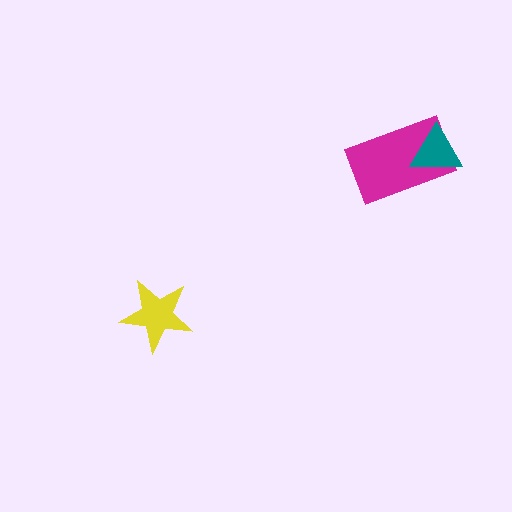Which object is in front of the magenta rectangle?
The teal triangle is in front of the magenta rectangle.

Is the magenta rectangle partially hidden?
Yes, it is partially covered by another shape.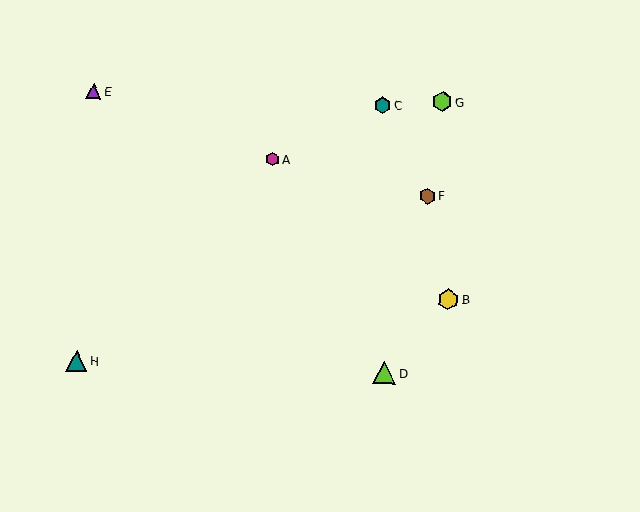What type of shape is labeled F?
Shape F is a brown hexagon.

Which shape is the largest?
The lime triangle (labeled D) is the largest.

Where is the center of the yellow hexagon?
The center of the yellow hexagon is at (448, 300).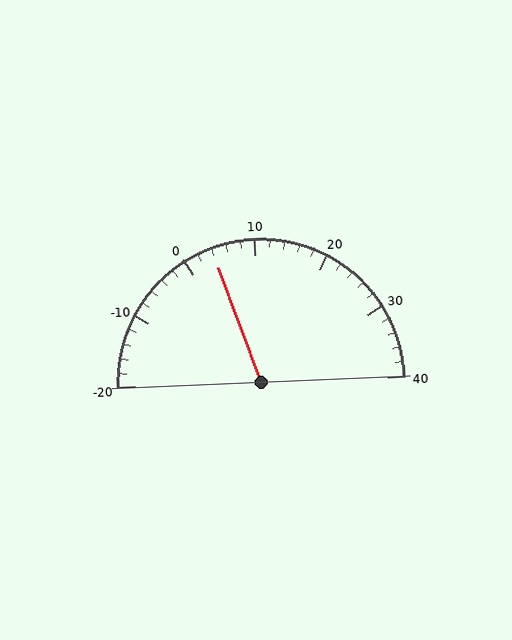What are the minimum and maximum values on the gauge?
The gauge ranges from -20 to 40.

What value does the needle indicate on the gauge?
The needle indicates approximately 4.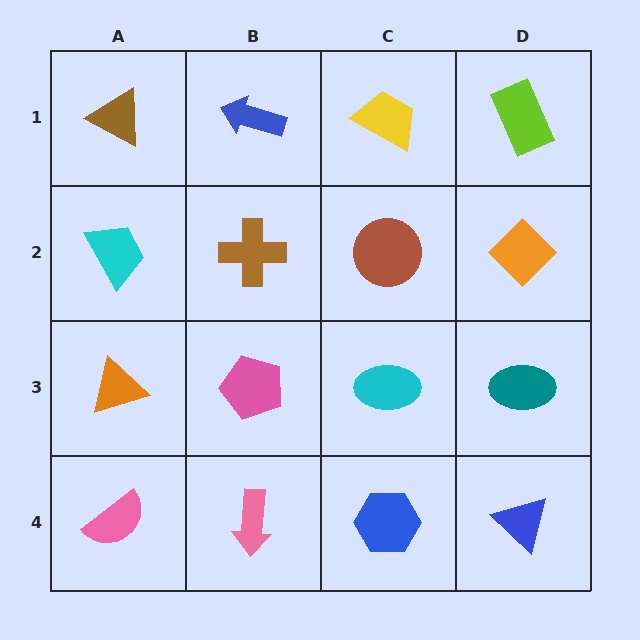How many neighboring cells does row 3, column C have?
4.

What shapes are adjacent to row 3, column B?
A brown cross (row 2, column B), a pink arrow (row 4, column B), an orange triangle (row 3, column A), a cyan ellipse (row 3, column C).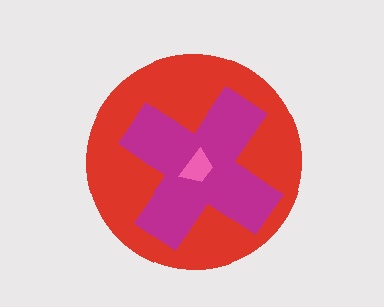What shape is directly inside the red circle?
The magenta cross.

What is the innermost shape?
The pink trapezoid.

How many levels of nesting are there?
3.